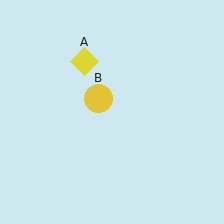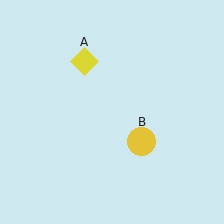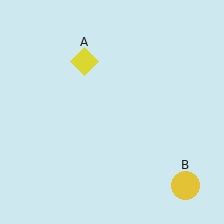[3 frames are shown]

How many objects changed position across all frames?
1 object changed position: yellow circle (object B).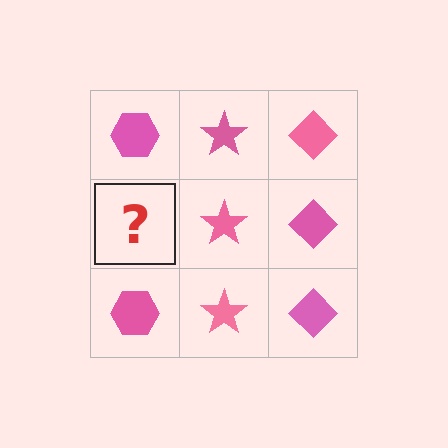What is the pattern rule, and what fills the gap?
The rule is that each column has a consistent shape. The gap should be filled with a pink hexagon.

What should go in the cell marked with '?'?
The missing cell should contain a pink hexagon.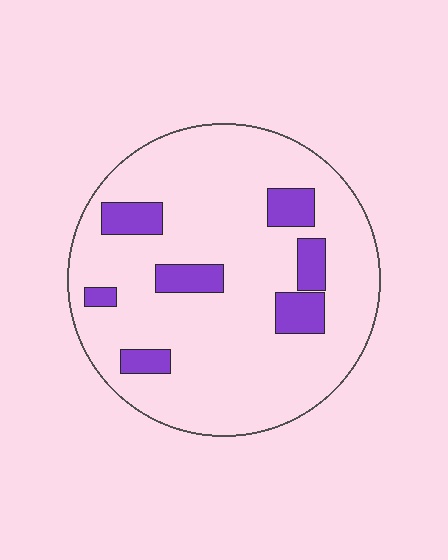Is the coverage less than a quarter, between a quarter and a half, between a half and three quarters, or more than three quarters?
Less than a quarter.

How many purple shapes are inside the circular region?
7.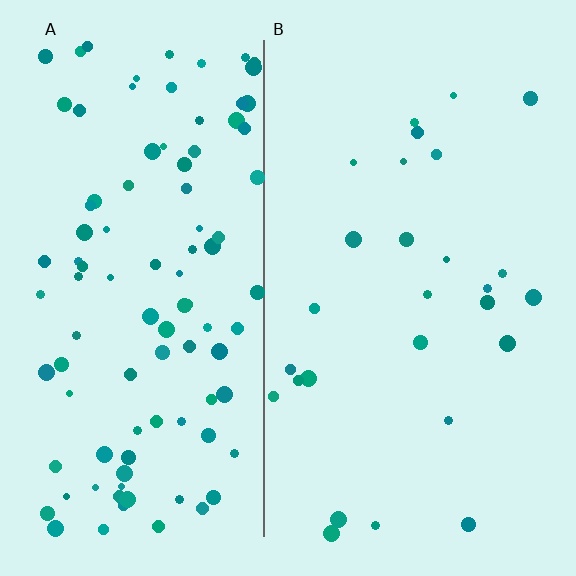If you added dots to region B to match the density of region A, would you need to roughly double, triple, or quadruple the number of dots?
Approximately quadruple.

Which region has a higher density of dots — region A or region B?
A (the left).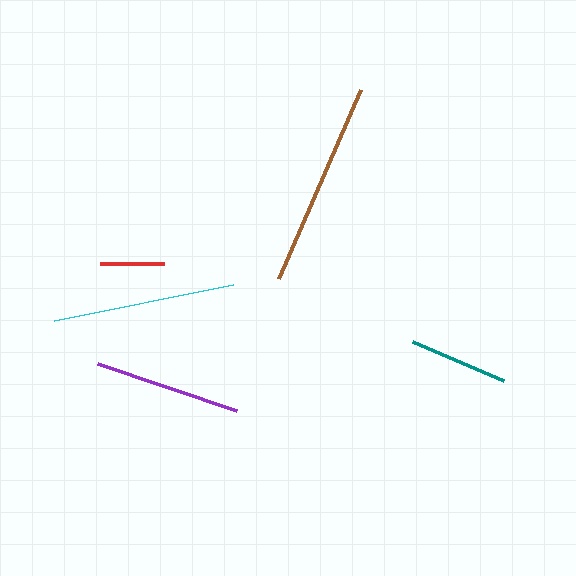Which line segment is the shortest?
The red line is the shortest at approximately 64 pixels.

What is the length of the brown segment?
The brown segment is approximately 205 pixels long.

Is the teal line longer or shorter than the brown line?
The brown line is longer than the teal line.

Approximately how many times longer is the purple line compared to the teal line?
The purple line is approximately 1.5 times the length of the teal line.